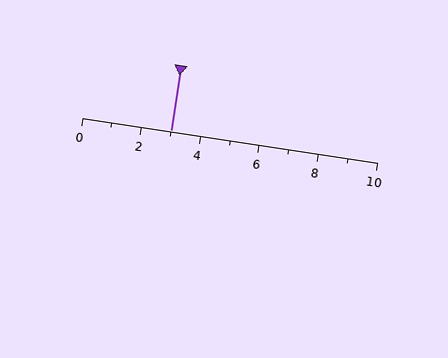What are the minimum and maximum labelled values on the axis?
The axis runs from 0 to 10.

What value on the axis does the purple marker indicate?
The marker indicates approximately 3.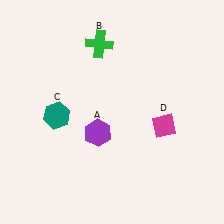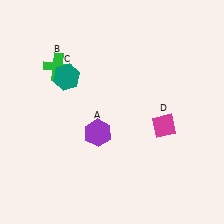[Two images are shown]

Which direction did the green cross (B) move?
The green cross (B) moved left.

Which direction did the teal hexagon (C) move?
The teal hexagon (C) moved up.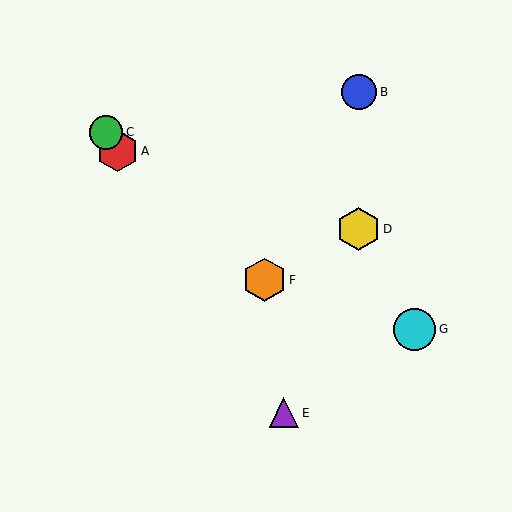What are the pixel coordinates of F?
Object F is at (265, 280).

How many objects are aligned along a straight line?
3 objects (A, C, E) are aligned along a straight line.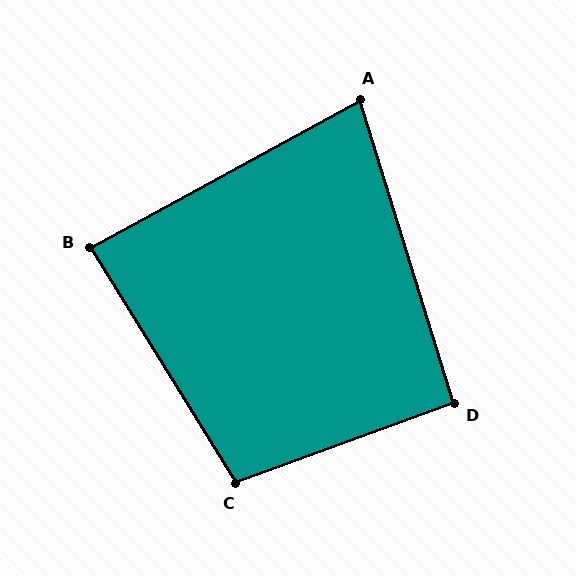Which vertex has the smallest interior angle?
A, at approximately 78 degrees.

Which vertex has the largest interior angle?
C, at approximately 102 degrees.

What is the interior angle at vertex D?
Approximately 93 degrees (approximately right).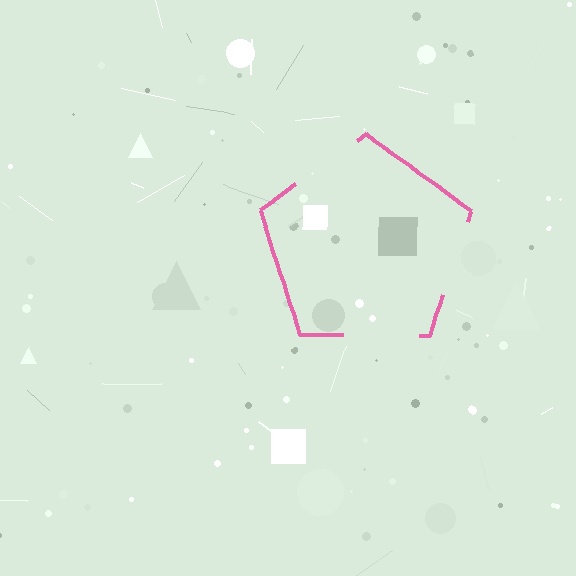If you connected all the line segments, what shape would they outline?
They would outline a pentagon.